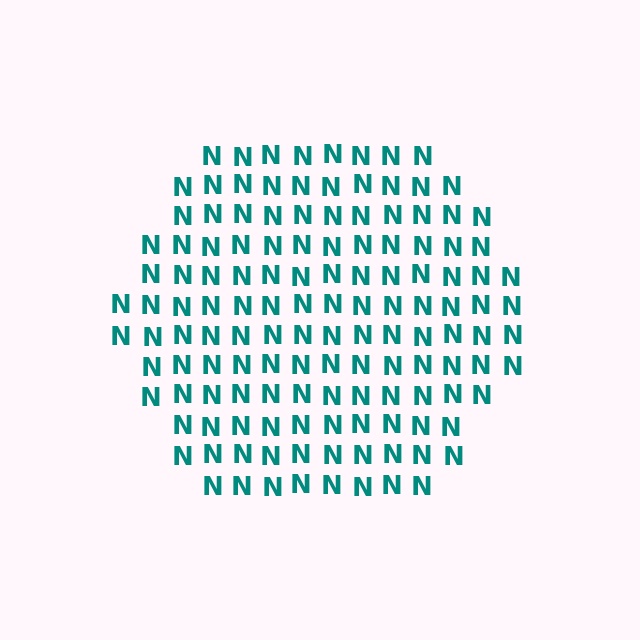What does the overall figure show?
The overall figure shows a hexagon.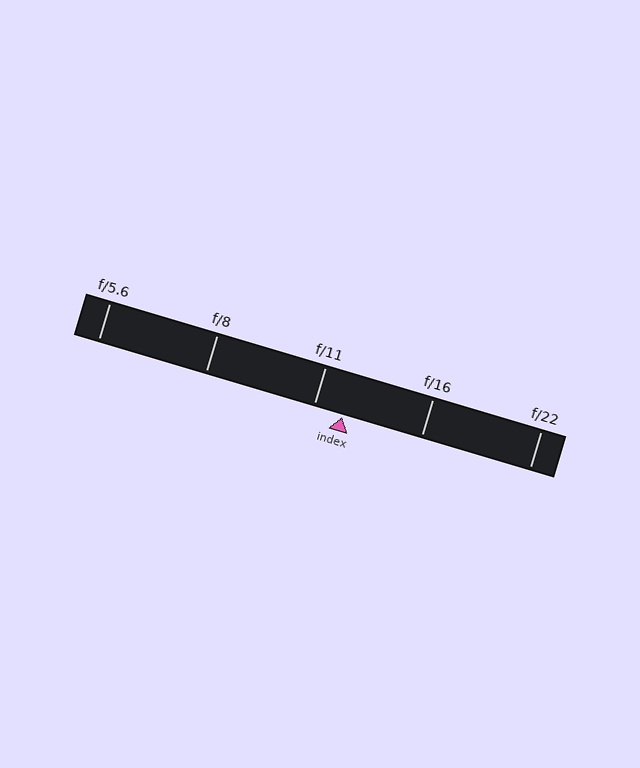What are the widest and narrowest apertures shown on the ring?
The widest aperture shown is f/5.6 and the narrowest is f/22.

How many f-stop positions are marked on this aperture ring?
There are 5 f-stop positions marked.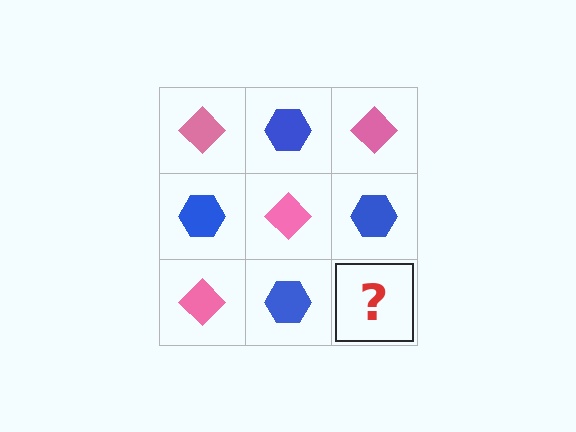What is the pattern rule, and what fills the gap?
The rule is that it alternates pink diamond and blue hexagon in a checkerboard pattern. The gap should be filled with a pink diamond.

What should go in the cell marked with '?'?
The missing cell should contain a pink diamond.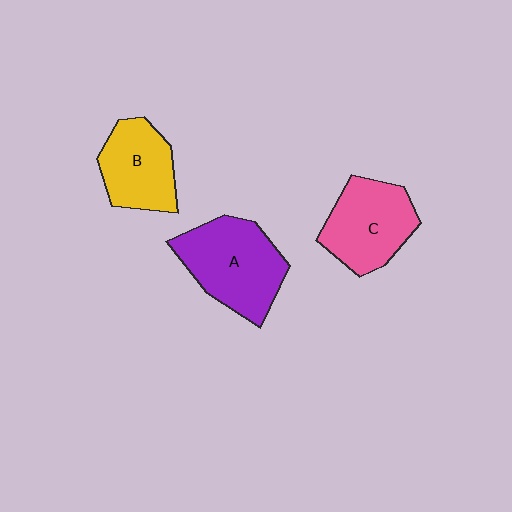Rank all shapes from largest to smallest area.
From largest to smallest: A (purple), C (pink), B (yellow).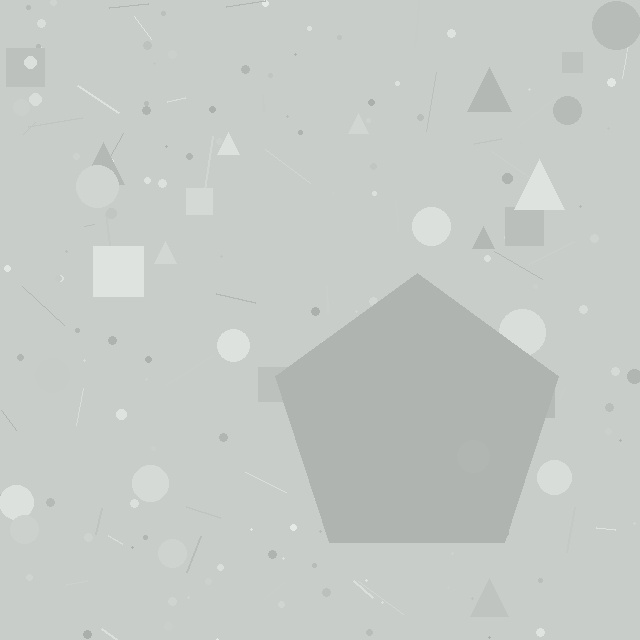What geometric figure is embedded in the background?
A pentagon is embedded in the background.